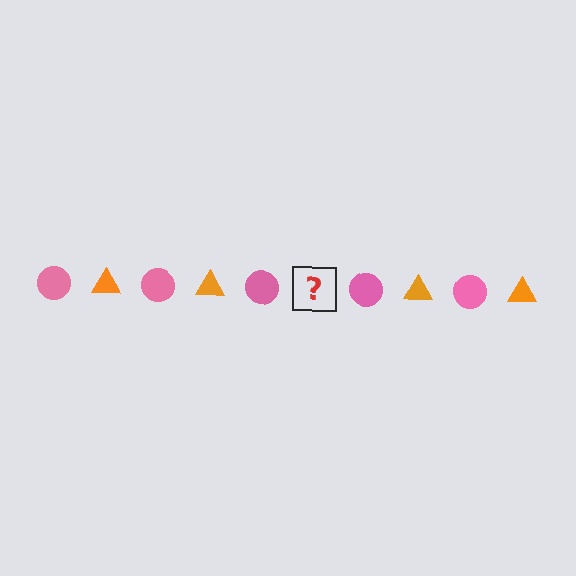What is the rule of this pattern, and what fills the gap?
The rule is that the pattern alternates between pink circle and orange triangle. The gap should be filled with an orange triangle.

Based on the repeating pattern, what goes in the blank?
The blank should be an orange triangle.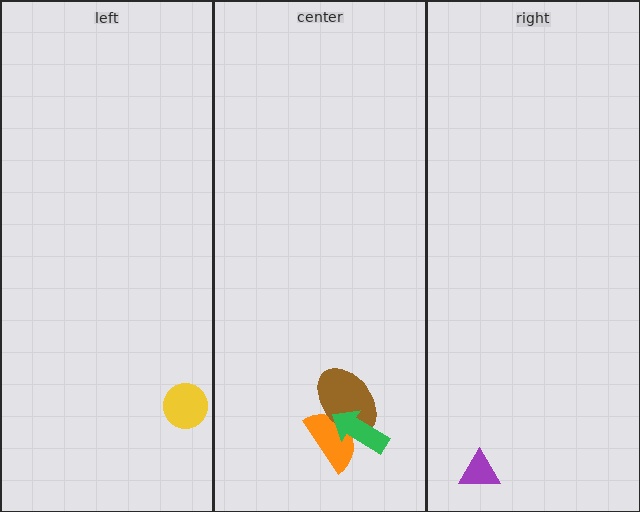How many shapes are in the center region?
3.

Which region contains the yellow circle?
The left region.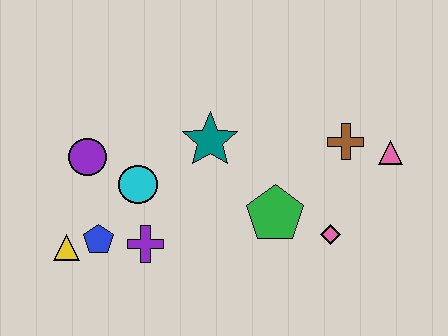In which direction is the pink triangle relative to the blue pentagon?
The pink triangle is to the right of the blue pentagon.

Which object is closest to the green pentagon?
The pink diamond is closest to the green pentagon.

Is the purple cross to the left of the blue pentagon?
No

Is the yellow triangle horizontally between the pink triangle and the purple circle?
No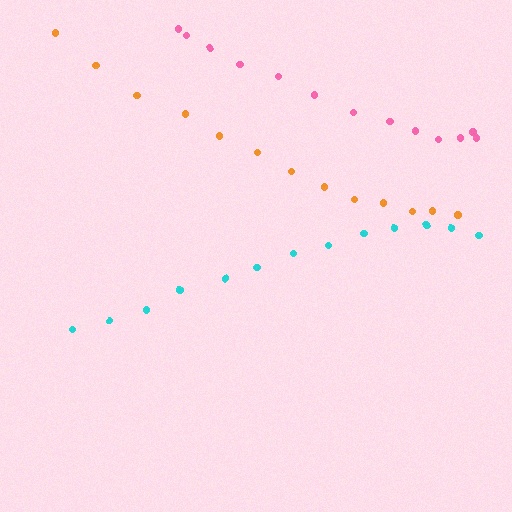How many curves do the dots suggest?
There are 3 distinct paths.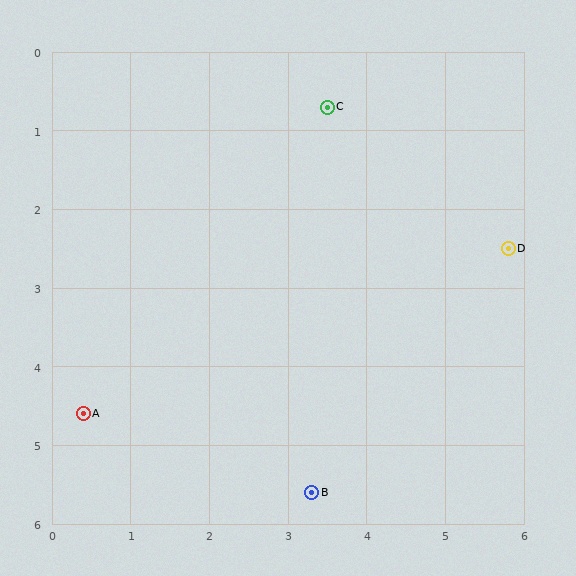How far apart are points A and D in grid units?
Points A and D are about 5.8 grid units apart.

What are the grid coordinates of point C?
Point C is at approximately (3.5, 0.7).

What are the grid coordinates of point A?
Point A is at approximately (0.4, 4.6).